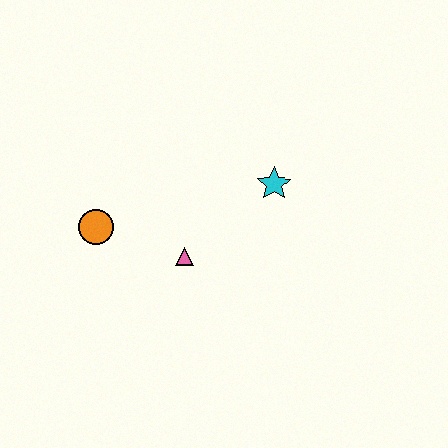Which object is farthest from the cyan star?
The orange circle is farthest from the cyan star.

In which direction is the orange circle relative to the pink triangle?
The orange circle is to the left of the pink triangle.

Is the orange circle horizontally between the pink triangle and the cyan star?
No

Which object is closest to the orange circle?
The pink triangle is closest to the orange circle.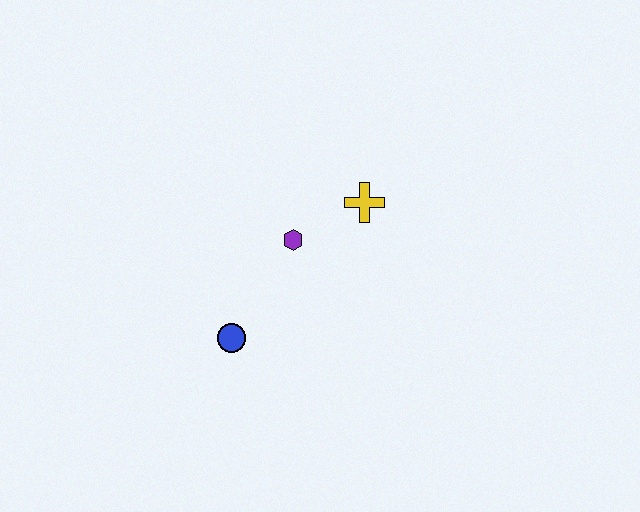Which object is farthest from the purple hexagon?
The blue circle is farthest from the purple hexagon.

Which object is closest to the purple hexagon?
The yellow cross is closest to the purple hexagon.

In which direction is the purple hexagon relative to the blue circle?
The purple hexagon is above the blue circle.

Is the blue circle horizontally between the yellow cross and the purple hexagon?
No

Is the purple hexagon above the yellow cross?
No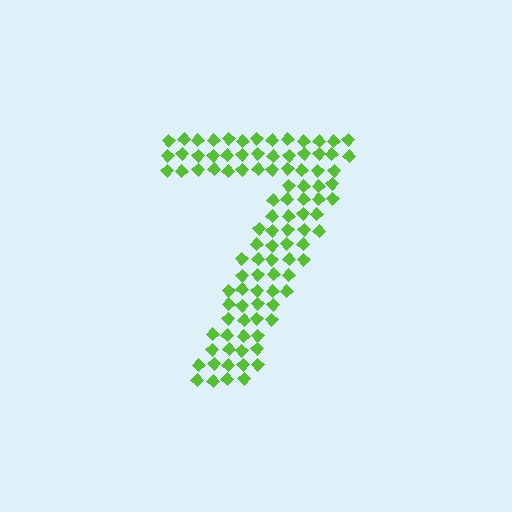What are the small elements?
The small elements are diamonds.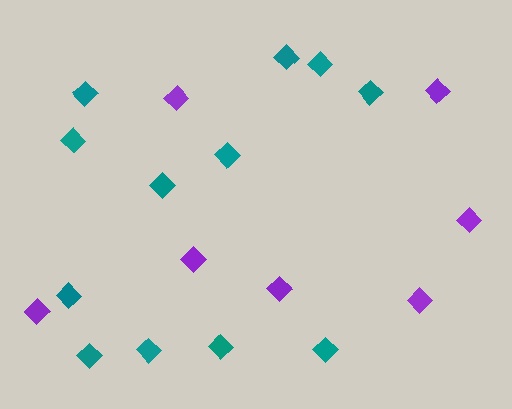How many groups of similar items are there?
There are 2 groups: one group of teal diamonds (12) and one group of purple diamonds (7).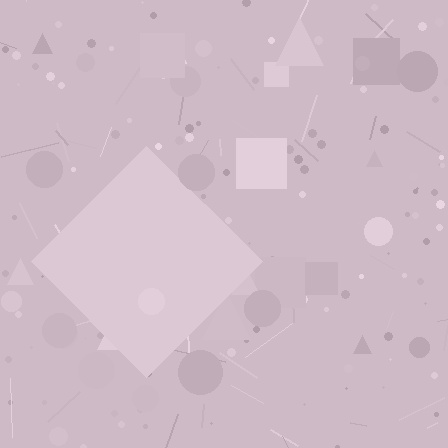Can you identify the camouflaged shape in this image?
The camouflaged shape is a diamond.